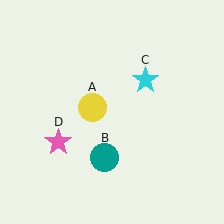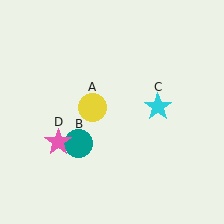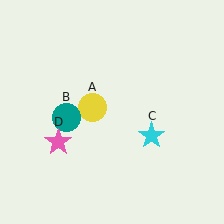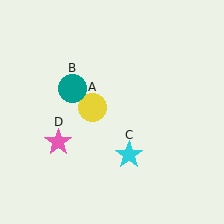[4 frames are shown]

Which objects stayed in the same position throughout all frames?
Yellow circle (object A) and pink star (object D) remained stationary.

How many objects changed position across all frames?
2 objects changed position: teal circle (object B), cyan star (object C).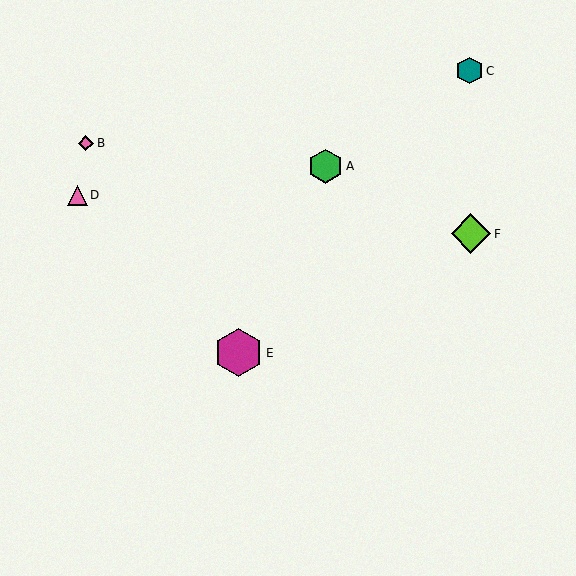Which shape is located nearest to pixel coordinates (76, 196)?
The pink triangle (labeled D) at (77, 195) is nearest to that location.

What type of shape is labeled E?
Shape E is a magenta hexagon.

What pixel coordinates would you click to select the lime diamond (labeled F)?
Click at (471, 234) to select the lime diamond F.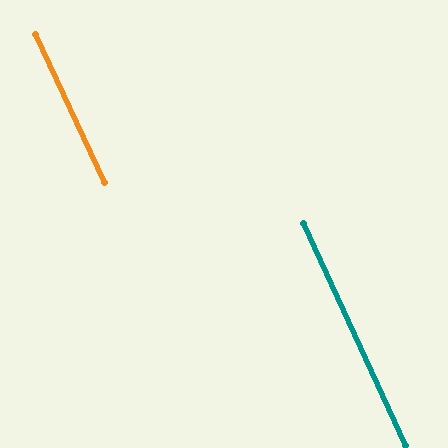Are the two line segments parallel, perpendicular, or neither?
Parallel — their directions differ by only 0.4°.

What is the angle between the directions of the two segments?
Approximately 0 degrees.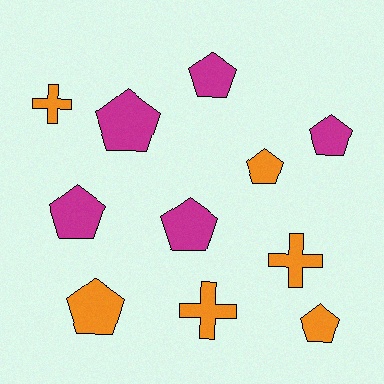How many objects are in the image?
There are 11 objects.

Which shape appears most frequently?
Pentagon, with 8 objects.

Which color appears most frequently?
Orange, with 6 objects.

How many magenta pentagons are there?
There are 5 magenta pentagons.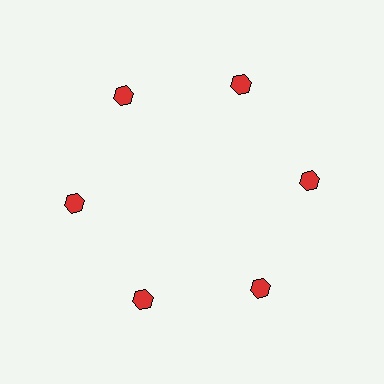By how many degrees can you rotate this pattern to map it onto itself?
The pattern maps onto itself every 60 degrees of rotation.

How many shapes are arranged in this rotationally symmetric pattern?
There are 6 shapes, arranged in 6 groups of 1.